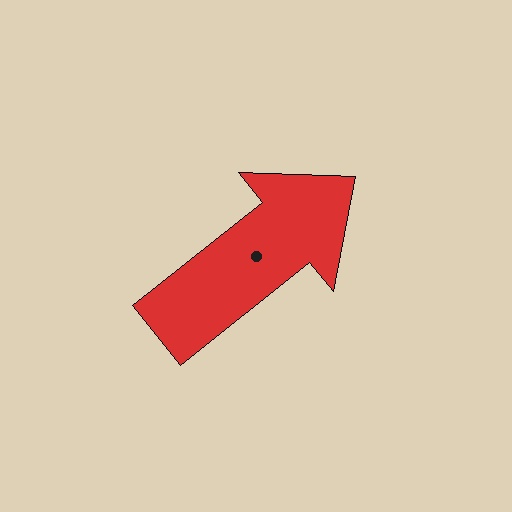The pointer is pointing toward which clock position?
Roughly 2 o'clock.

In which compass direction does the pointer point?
Northeast.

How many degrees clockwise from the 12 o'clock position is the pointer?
Approximately 51 degrees.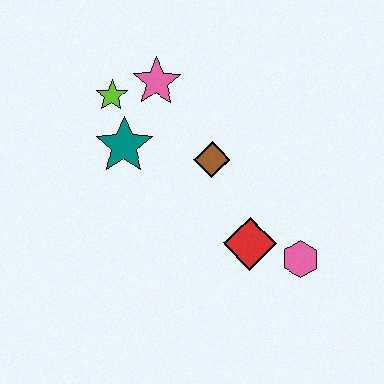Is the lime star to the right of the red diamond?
No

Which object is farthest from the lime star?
The pink hexagon is farthest from the lime star.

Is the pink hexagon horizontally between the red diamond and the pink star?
No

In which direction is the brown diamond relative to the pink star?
The brown diamond is below the pink star.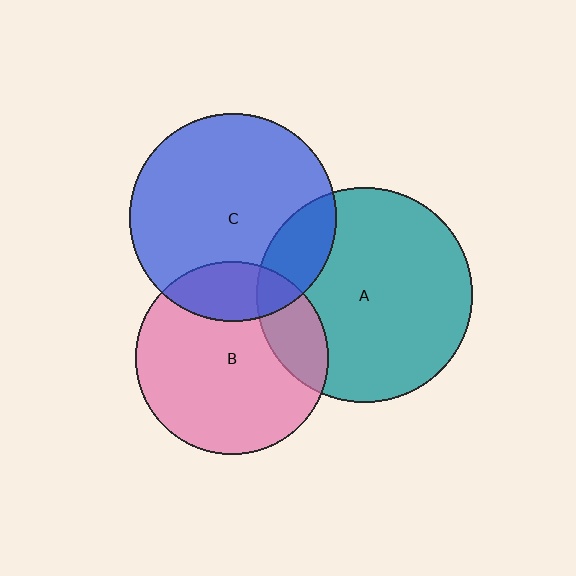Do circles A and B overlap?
Yes.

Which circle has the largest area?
Circle A (teal).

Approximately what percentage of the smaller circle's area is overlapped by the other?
Approximately 20%.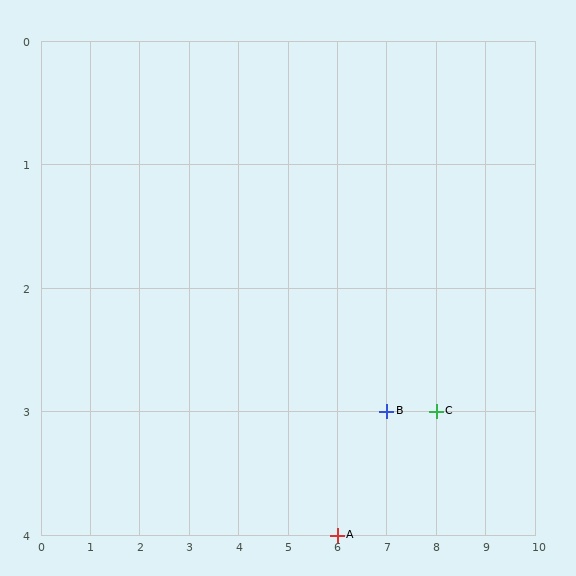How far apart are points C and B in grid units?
Points C and B are 1 column apart.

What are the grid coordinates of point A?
Point A is at grid coordinates (6, 4).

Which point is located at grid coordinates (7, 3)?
Point B is at (7, 3).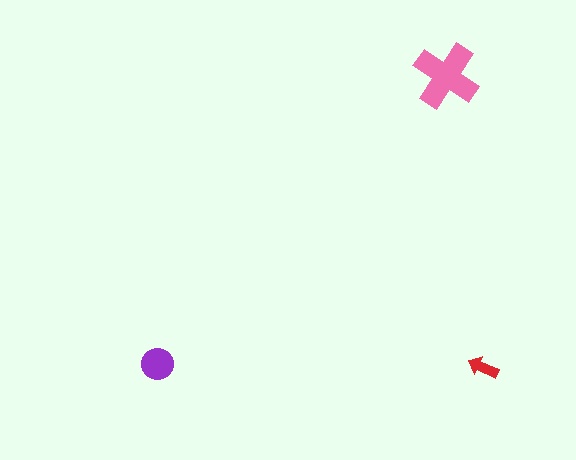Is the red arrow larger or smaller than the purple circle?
Smaller.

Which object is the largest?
The pink cross.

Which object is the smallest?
The red arrow.